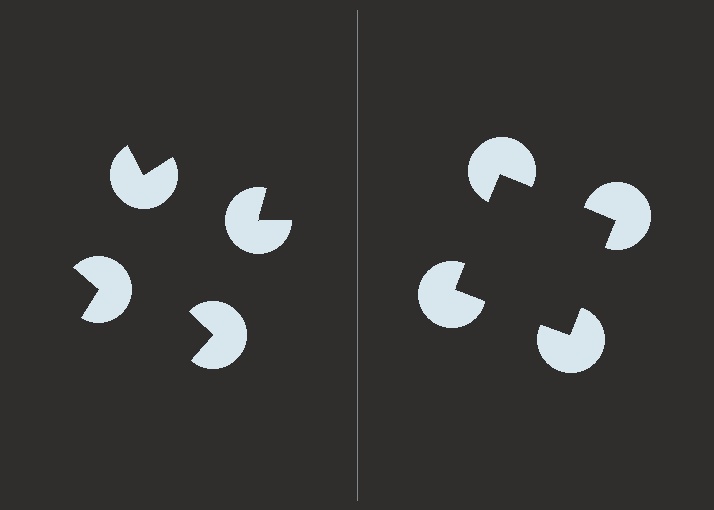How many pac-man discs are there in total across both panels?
8 — 4 on each side.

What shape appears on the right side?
An illusory square.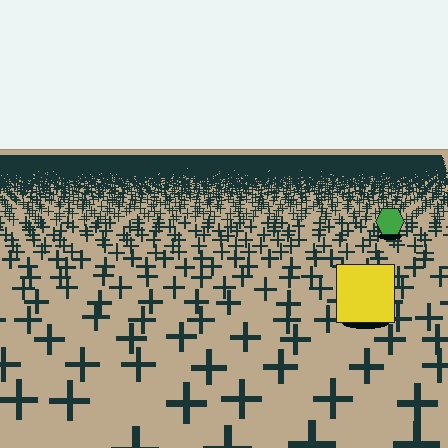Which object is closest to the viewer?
The yellow square is closest. The texture marks near it are larger and more spread out.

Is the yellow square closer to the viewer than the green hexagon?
Yes. The yellow square is closer — you can tell from the texture gradient: the ground texture is coarser near it.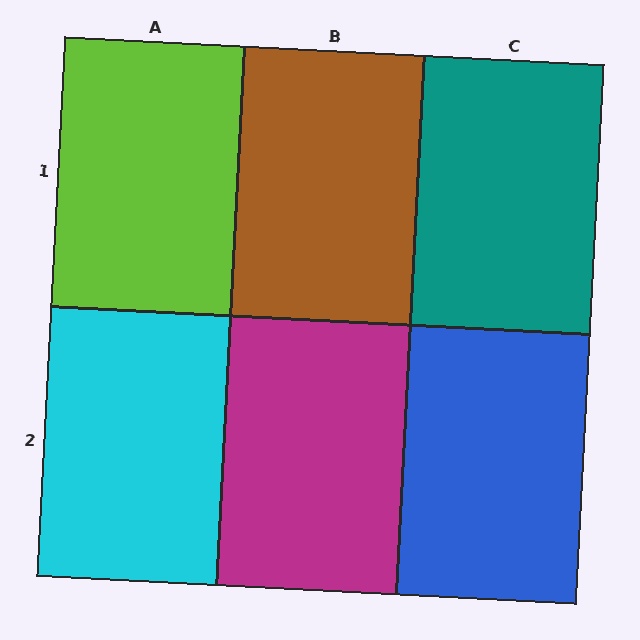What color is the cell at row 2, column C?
Blue.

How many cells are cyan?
1 cell is cyan.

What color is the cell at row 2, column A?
Cyan.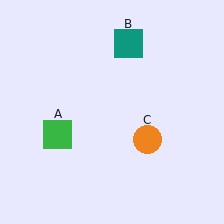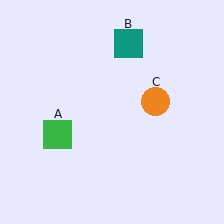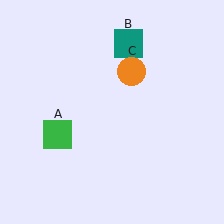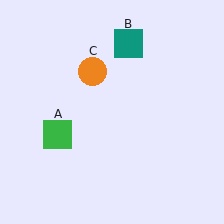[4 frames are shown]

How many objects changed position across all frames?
1 object changed position: orange circle (object C).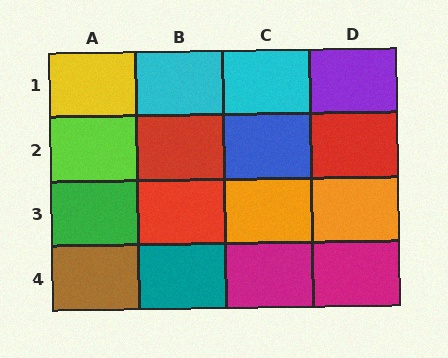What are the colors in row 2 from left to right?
Lime, red, blue, red.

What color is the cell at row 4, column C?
Magenta.